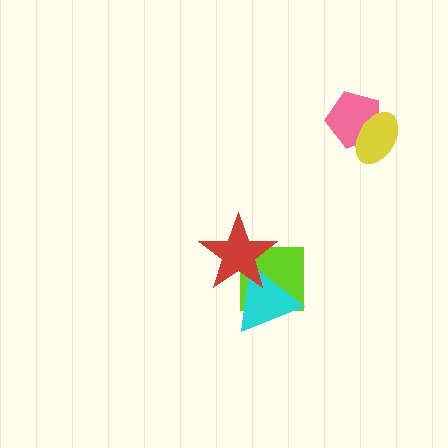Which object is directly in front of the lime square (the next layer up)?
The cyan triangle is directly in front of the lime square.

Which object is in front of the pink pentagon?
The yellow ellipse is in front of the pink pentagon.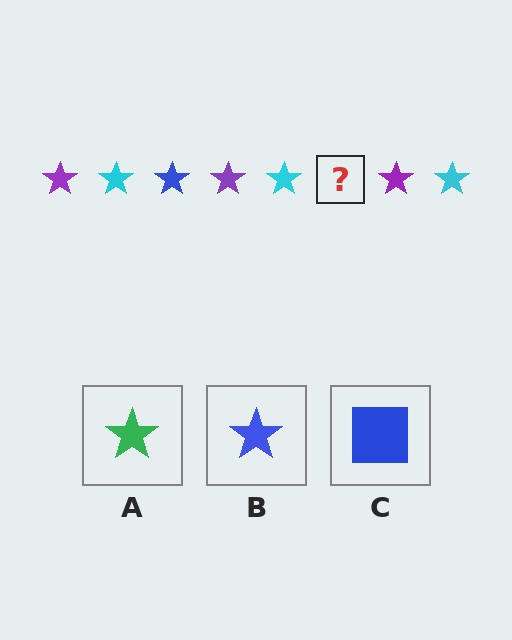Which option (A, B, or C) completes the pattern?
B.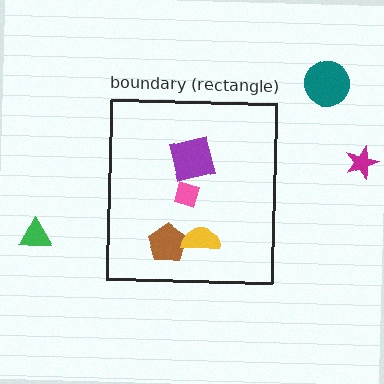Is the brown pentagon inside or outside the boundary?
Inside.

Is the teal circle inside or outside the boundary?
Outside.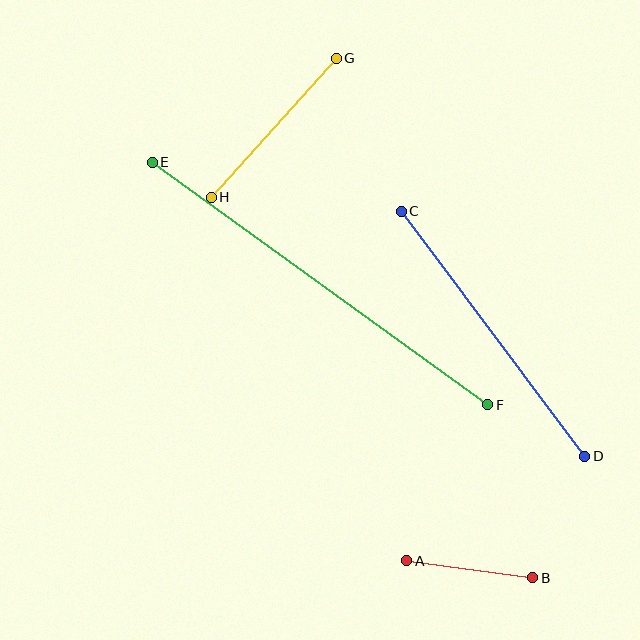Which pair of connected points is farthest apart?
Points E and F are farthest apart.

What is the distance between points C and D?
The distance is approximately 306 pixels.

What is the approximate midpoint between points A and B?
The midpoint is at approximately (470, 569) pixels.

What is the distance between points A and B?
The distance is approximately 127 pixels.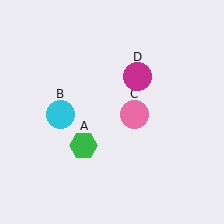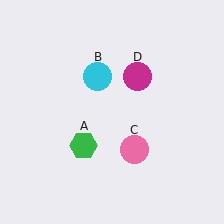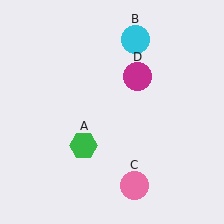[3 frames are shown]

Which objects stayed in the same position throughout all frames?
Green hexagon (object A) and magenta circle (object D) remained stationary.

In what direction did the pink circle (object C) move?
The pink circle (object C) moved down.